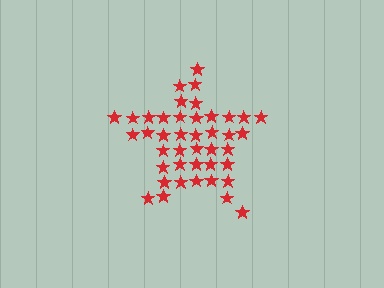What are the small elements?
The small elements are stars.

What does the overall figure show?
The overall figure shows a star.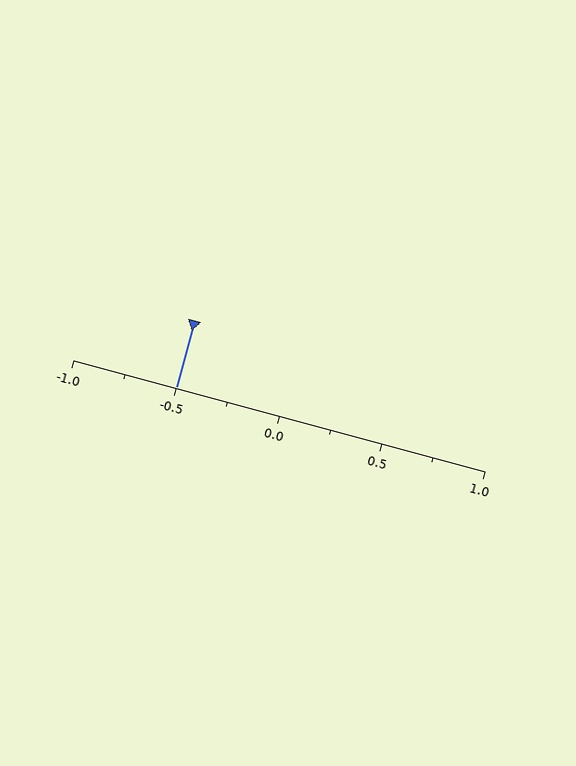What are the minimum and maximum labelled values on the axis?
The axis runs from -1.0 to 1.0.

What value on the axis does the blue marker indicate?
The marker indicates approximately -0.5.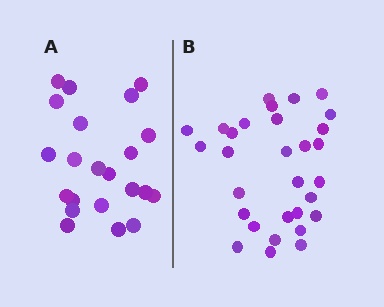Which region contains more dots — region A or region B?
Region B (the right region) has more dots.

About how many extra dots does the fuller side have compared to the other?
Region B has roughly 8 or so more dots than region A.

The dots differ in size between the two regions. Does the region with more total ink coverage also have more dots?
No. Region A has more total ink coverage because its dots are larger, but region B actually contains more individual dots. Total area can be misleading — the number of items is what matters here.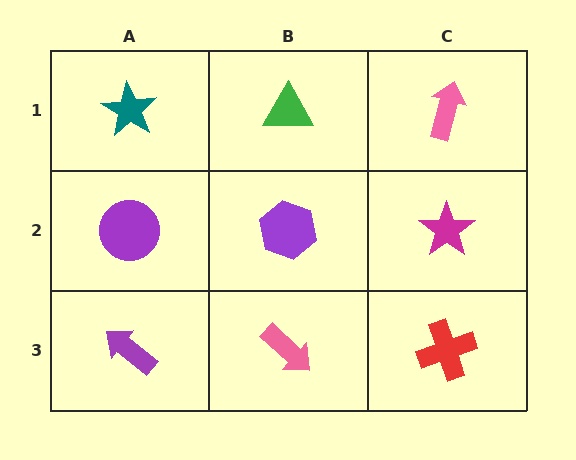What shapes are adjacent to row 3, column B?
A purple hexagon (row 2, column B), a purple arrow (row 3, column A), a red cross (row 3, column C).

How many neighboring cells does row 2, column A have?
3.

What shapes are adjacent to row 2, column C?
A pink arrow (row 1, column C), a red cross (row 3, column C), a purple hexagon (row 2, column B).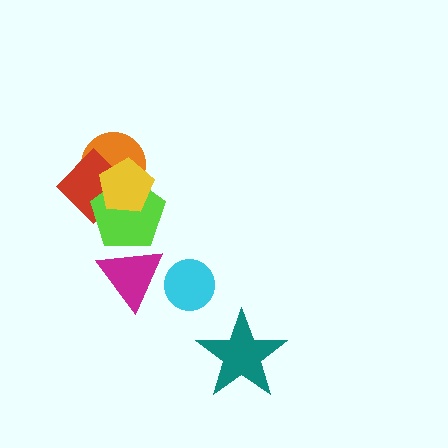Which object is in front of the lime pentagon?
The yellow pentagon is in front of the lime pentagon.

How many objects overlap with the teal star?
0 objects overlap with the teal star.